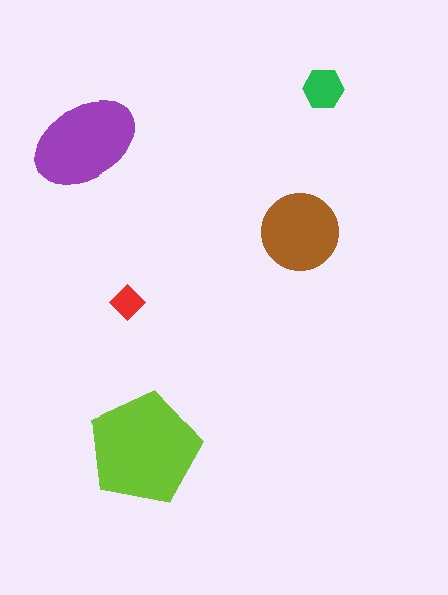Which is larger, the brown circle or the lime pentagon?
The lime pentagon.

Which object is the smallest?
The red diamond.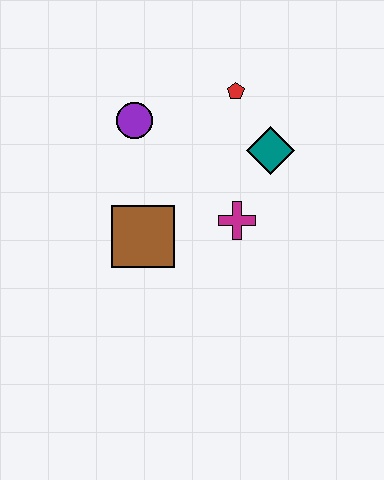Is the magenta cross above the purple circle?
No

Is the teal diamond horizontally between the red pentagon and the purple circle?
No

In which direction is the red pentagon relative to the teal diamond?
The red pentagon is above the teal diamond.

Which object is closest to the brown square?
The magenta cross is closest to the brown square.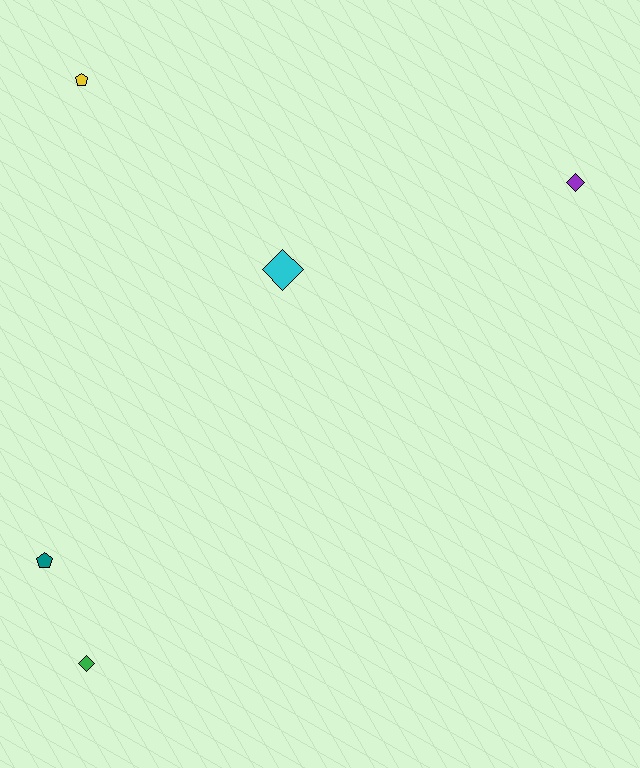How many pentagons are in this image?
There are 2 pentagons.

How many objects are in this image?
There are 5 objects.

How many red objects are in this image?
There are no red objects.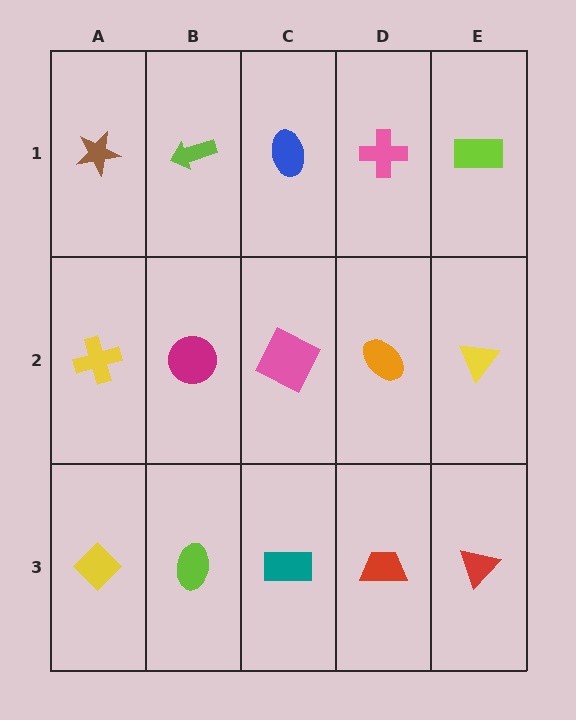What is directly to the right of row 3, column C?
A red trapezoid.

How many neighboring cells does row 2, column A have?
3.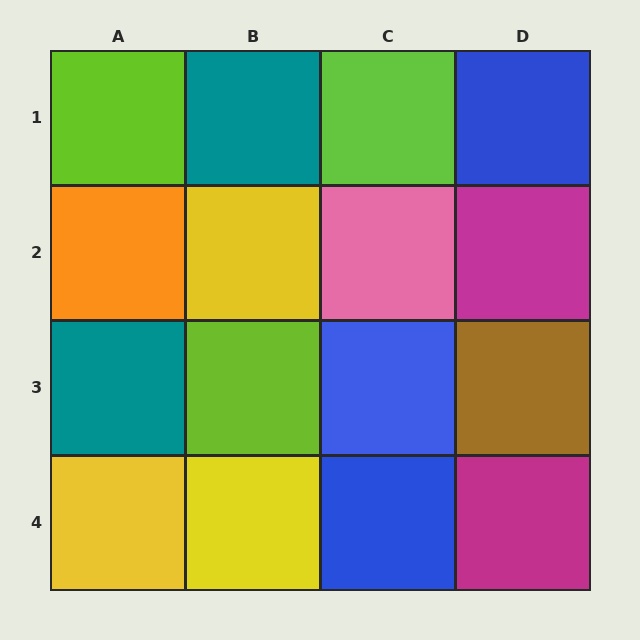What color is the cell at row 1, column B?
Teal.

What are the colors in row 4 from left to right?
Yellow, yellow, blue, magenta.